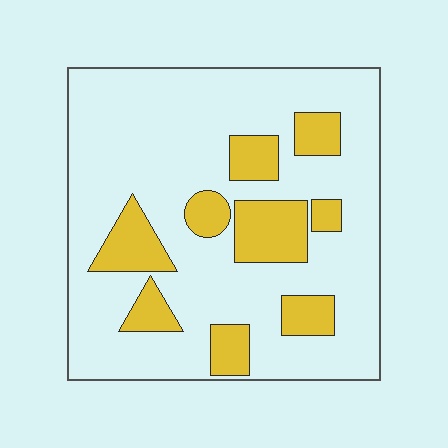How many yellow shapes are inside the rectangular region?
9.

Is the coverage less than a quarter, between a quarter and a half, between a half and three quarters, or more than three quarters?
Less than a quarter.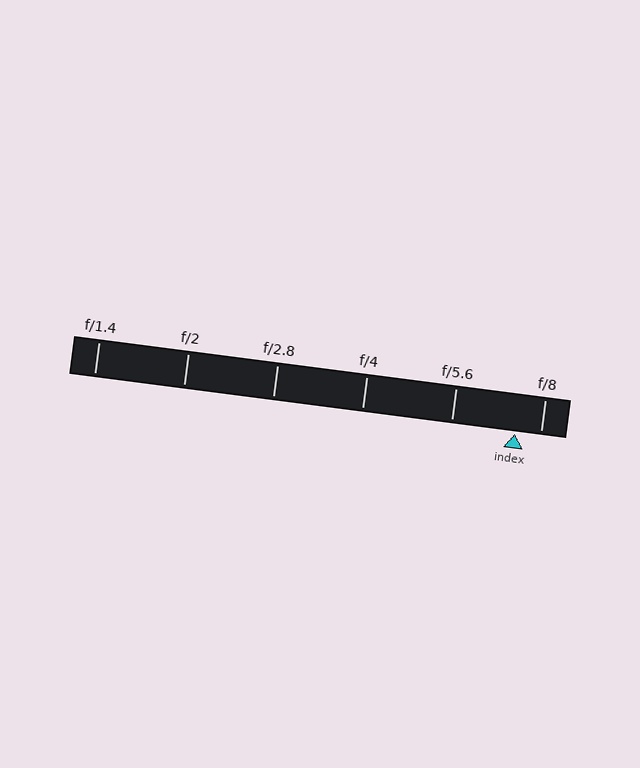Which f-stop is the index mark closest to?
The index mark is closest to f/8.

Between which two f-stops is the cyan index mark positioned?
The index mark is between f/5.6 and f/8.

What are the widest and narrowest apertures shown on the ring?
The widest aperture shown is f/1.4 and the narrowest is f/8.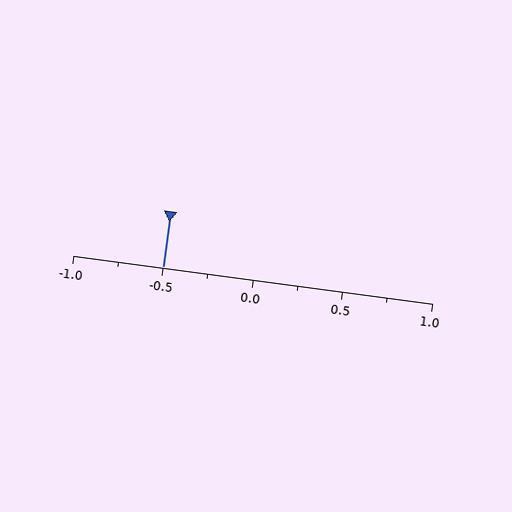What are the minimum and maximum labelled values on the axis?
The axis runs from -1.0 to 1.0.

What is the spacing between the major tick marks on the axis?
The major ticks are spaced 0.5 apart.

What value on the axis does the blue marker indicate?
The marker indicates approximately -0.5.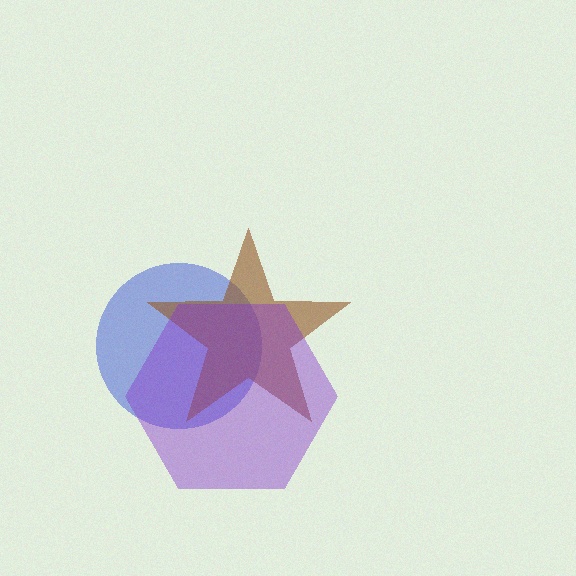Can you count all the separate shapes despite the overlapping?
Yes, there are 3 separate shapes.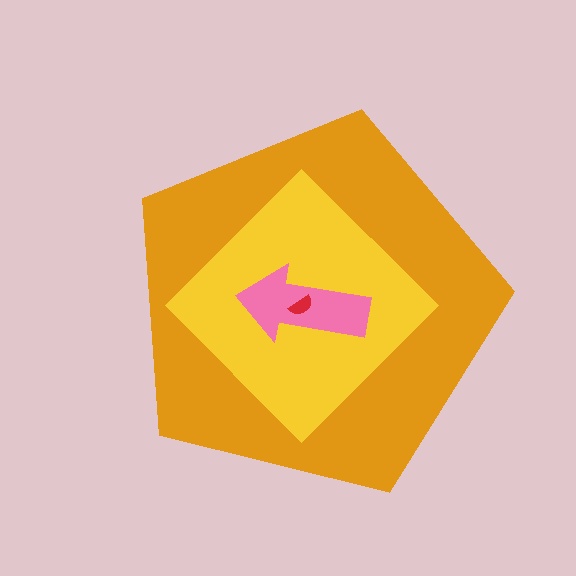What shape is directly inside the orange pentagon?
The yellow diamond.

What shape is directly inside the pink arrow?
The red semicircle.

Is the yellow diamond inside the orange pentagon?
Yes.